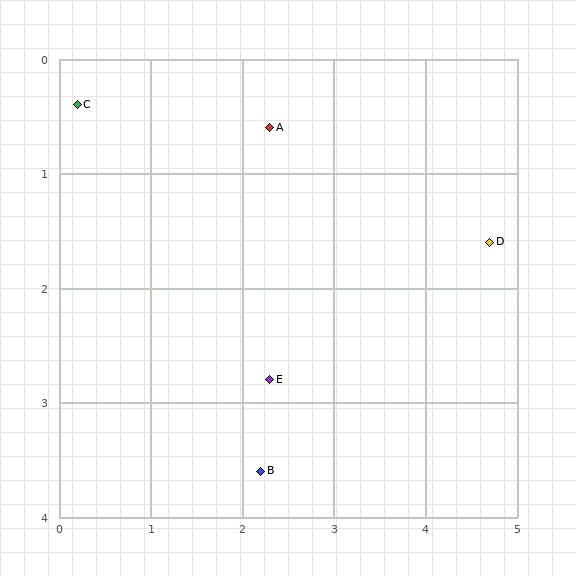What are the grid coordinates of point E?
Point E is at approximately (2.3, 2.8).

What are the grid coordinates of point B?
Point B is at approximately (2.2, 3.6).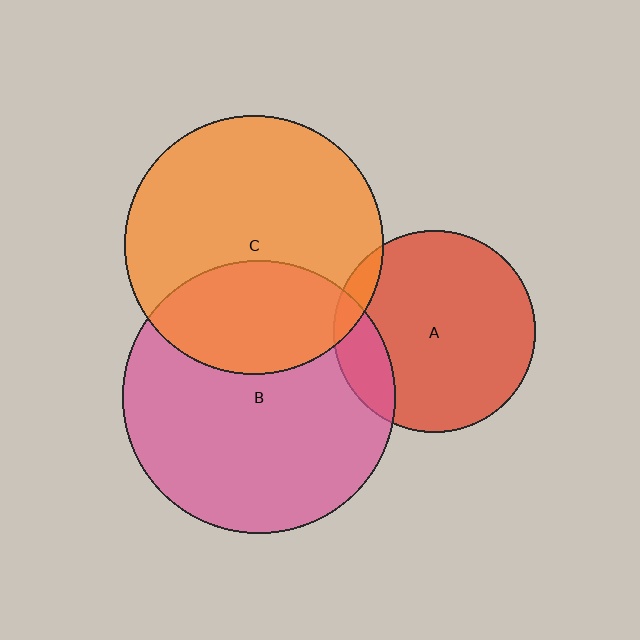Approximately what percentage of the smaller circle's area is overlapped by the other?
Approximately 5%.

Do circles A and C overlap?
Yes.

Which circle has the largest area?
Circle B (pink).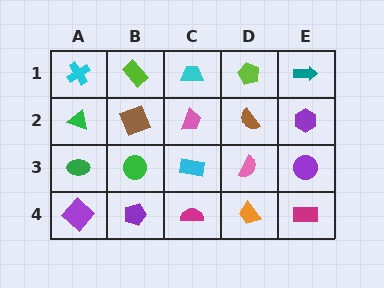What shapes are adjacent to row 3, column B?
A brown square (row 2, column B), a purple pentagon (row 4, column B), a green ellipse (row 3, column A), a cyan rectangle (row 3, column C).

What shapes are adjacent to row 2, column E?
A teal arrow (row 1, column E), a purple circle (row 3, column E), a brown semicircle (row 2, column D).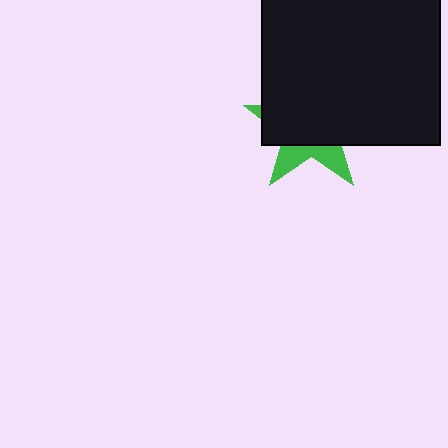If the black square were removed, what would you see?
You would see the complete green star.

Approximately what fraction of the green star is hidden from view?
Roughly 70% of the green star is hidden behind the black square.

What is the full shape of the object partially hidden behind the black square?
The partially hidden object is a green star.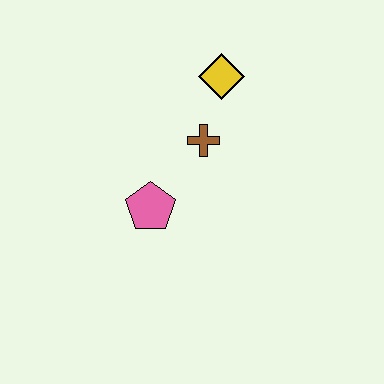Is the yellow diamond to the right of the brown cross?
Yes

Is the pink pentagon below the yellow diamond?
Yes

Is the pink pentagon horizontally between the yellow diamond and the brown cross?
No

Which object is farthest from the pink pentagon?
The yellow diamond is farthest from the pink pentagon.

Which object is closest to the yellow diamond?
The brown cross is closest to the yellow diamond.